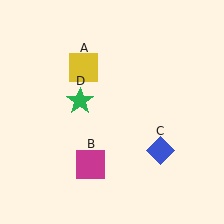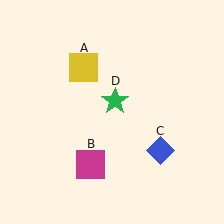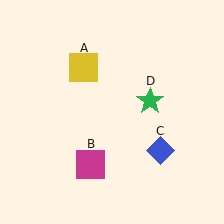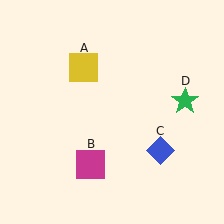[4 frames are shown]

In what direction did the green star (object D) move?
The green star (object D) moved right.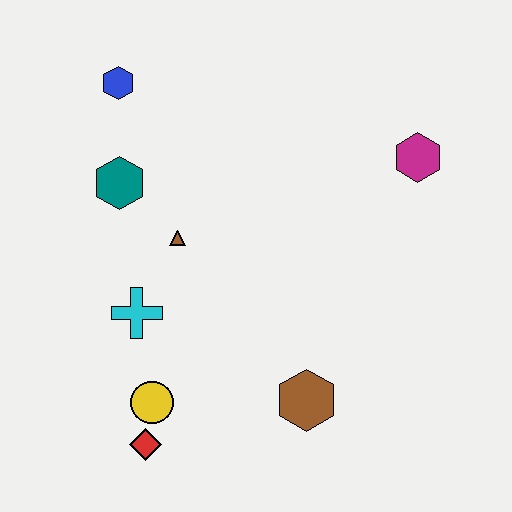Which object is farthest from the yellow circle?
The magenta hexagon is farthest from the yellow circle.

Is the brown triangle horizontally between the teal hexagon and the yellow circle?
No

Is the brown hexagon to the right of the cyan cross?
Yes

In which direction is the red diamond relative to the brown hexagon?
The red diamond is to the left of the brown hexagon.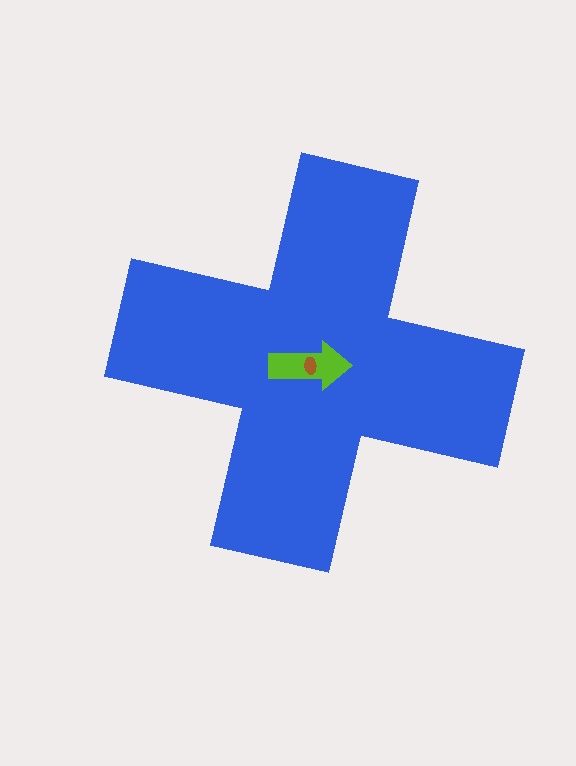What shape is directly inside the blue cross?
The lime arrow.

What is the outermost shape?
The blue cross.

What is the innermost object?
The brown ellipse.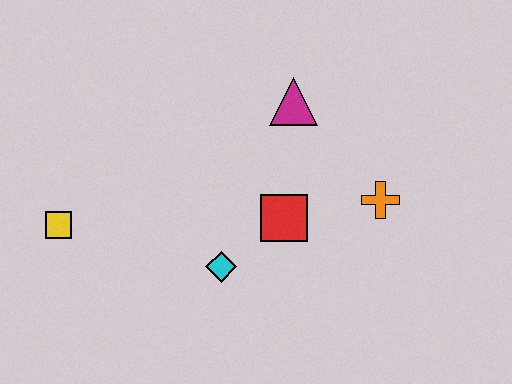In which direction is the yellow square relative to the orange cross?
The yellow square is to the left of the orange cross.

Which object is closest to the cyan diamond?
The red square is closest to the cyan diamond.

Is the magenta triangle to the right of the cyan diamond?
Yes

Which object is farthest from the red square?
The yellow square is farthest from the red square.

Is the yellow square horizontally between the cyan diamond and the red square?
No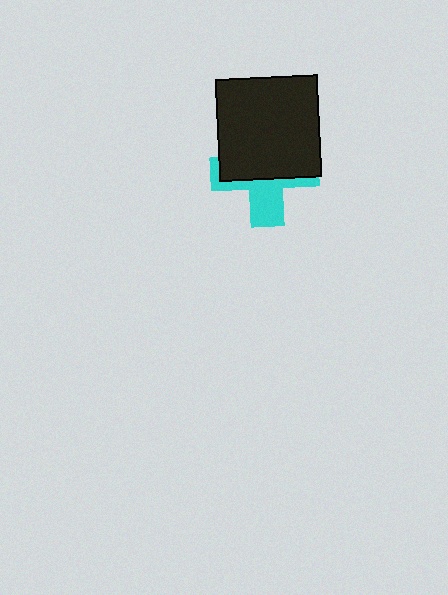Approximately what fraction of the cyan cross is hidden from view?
Roughly 58% of the cyan cross is hidden behind the black square.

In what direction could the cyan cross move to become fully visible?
The cyan cross could move down. That would shift it out from behind the black square entirely.